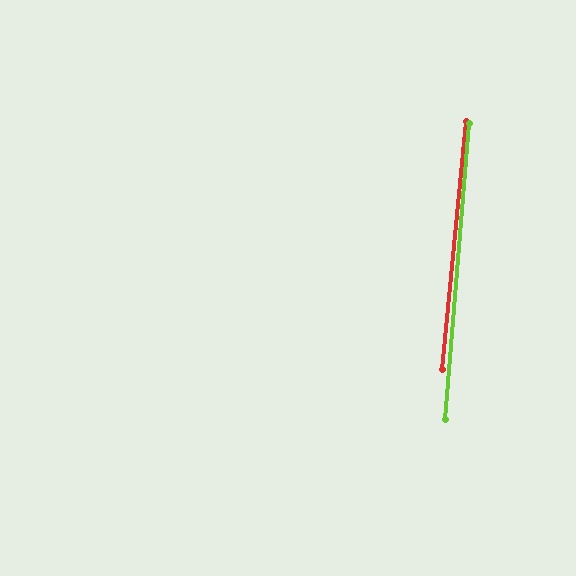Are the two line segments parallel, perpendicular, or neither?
Parallel — their directions differ by only 1.1°.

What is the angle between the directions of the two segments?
Approximately 1 degree.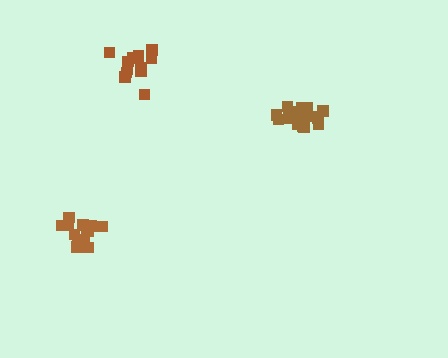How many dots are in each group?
Group 1: 15 dots, Group 2: 13 dots, Group 3: 19 dots (47 total).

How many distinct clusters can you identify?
There are 3 distinct clusters.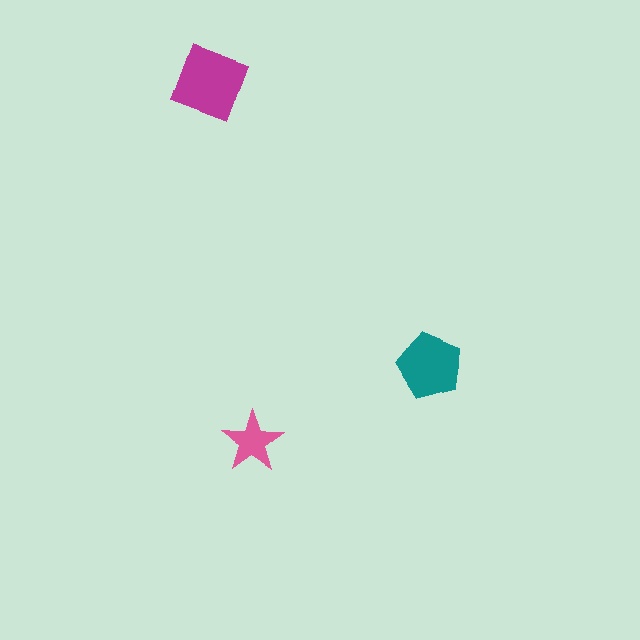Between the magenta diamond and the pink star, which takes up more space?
The magenta diamond.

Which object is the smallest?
The pink star.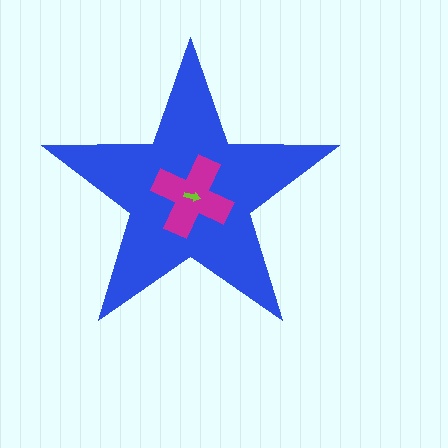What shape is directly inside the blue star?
The magenta cross.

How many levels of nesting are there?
3.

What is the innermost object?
The lime arrow.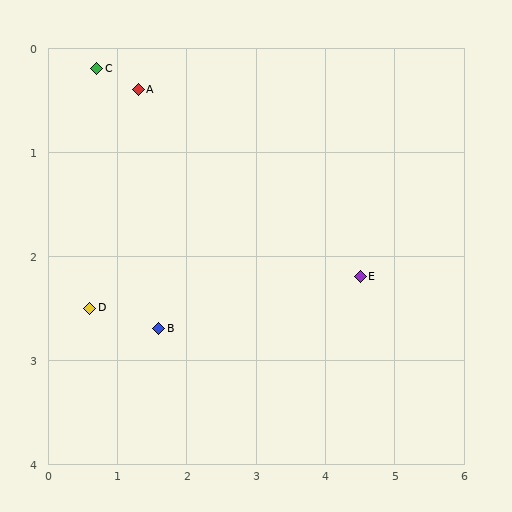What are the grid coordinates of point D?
Point D is at approximately (0.6, 2.5).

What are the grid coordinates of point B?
Point B is at approximately (1.6, 2.7).